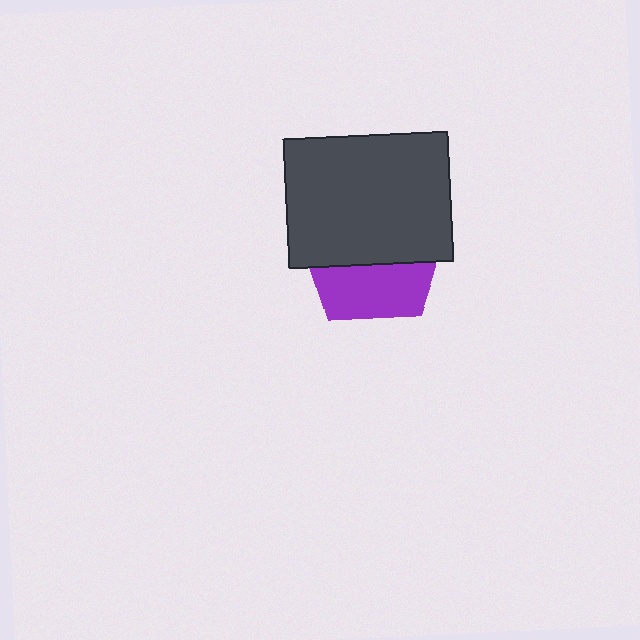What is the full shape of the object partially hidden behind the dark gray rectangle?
The partially hidden object is a purple pentagon.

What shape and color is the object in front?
The object in front is a dark gray rectangle.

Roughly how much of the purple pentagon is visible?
A small part of it is visible (roughly 40%).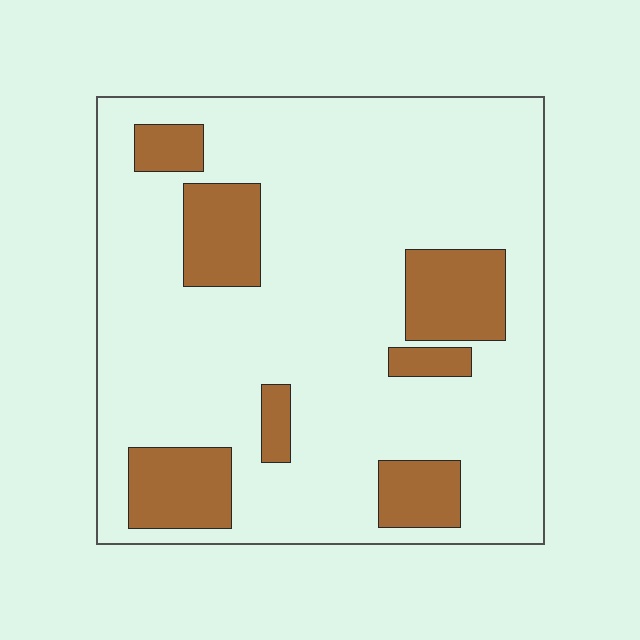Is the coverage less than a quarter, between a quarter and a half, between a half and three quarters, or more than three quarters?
Less than a quarter.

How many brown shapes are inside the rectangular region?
7.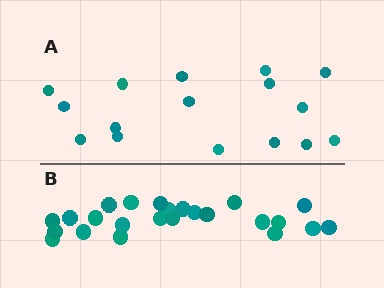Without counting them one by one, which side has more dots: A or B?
Region B (the bottom region) has more dots.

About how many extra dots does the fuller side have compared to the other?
Region B has roughly 8 or so more dots than region A.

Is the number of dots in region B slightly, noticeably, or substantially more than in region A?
Region B has substantially more. The ratio is roughly 1.5 to 1.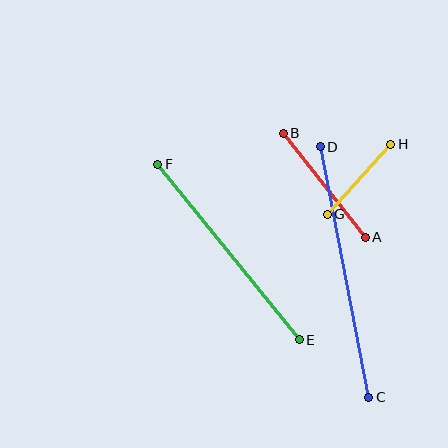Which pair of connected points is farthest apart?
Points C and D are farthest apart.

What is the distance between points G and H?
The distance is approximately 94 pixels.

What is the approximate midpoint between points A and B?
The midpoint is at approximately (324, 185) pixels.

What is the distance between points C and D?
The distance is approximately 255 pixels.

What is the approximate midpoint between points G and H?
The midpoint is at approximately (359, 179) pixels.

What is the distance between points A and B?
The distance is approximately 132 pixels.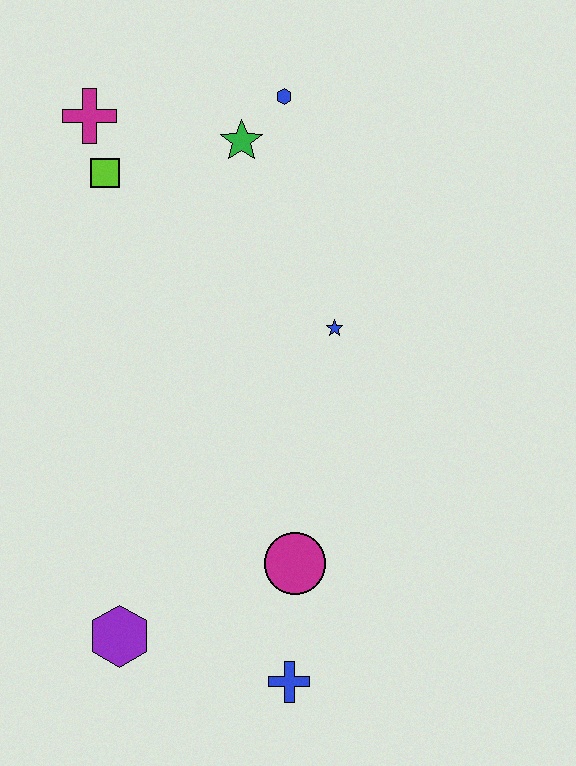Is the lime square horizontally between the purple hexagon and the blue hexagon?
No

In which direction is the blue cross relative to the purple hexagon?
The blue cross is to the right of the purple hexagon.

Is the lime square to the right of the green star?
No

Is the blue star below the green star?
Yes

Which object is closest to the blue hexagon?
The green star is closest to the blue hexagon.